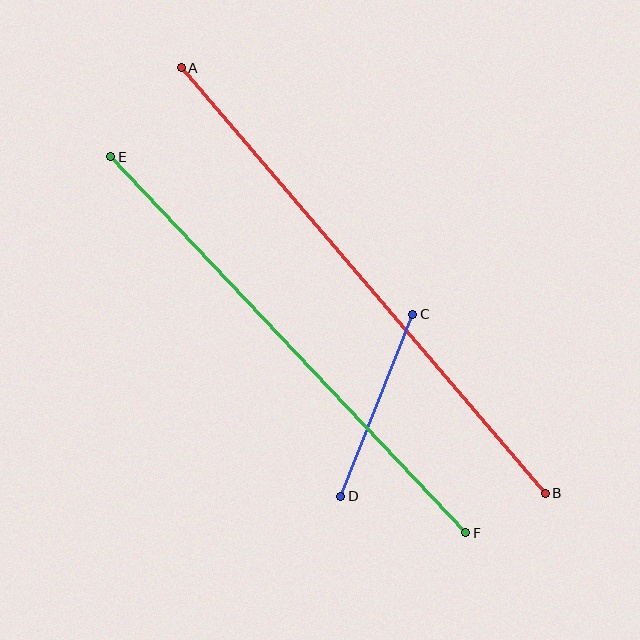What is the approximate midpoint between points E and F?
The midpoint is at approximately (288, 345) pixels.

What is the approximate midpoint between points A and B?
The midpoint is at approximately (363, 281) pixels.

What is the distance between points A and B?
The distance is approximately 560 pixels.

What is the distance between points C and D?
The distance is approximately 196 pixels.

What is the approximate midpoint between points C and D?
The midpoint is at approximately (377, 405) pixels.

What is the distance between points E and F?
The distance is approximately 517 pixels.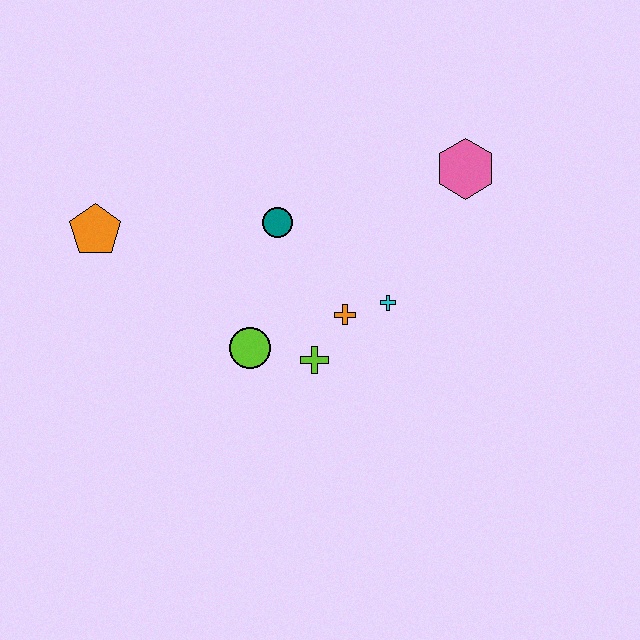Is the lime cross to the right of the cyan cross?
No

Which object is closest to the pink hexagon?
The cyan cross is closest to the pink hexagon.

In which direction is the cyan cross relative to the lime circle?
The cyan cross is to the right of the lime circle.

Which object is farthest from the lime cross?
The orange pentagon is farthest from the lime cross.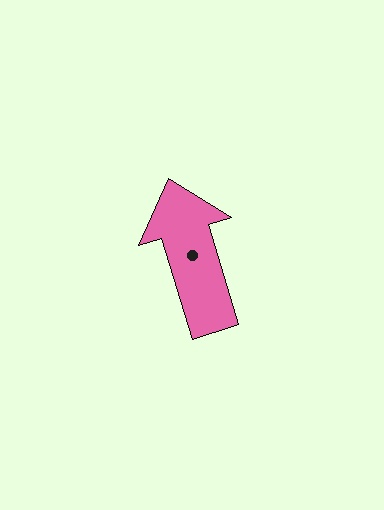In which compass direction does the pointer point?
North.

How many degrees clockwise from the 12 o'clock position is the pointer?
Approximately 343 degrees.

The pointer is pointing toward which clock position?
Roughly 11 o'clock.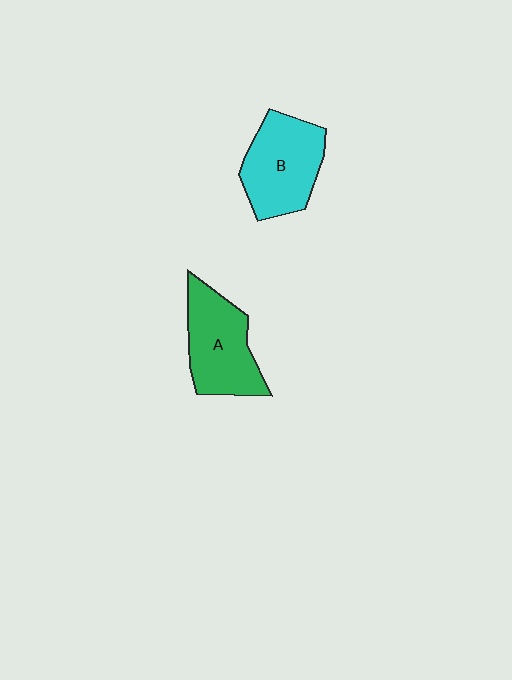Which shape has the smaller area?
Shape A (green).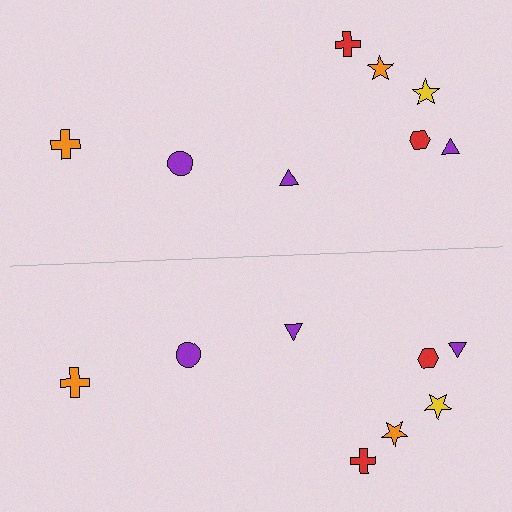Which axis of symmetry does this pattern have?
The pattern has a horizontal axis of symmetry running through the center of the image.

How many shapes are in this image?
There are 16 shapes in this image.